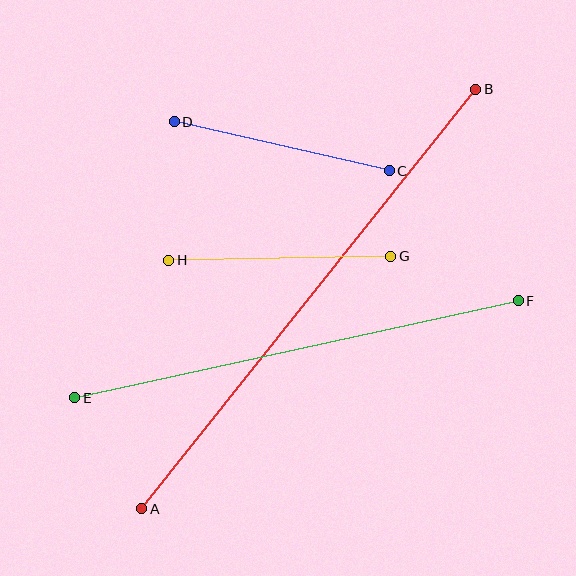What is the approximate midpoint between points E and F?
The midpoint is at approximately (297, 349) pixels.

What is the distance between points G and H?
The distance is approximately 222 pixels.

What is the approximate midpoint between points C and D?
The midpoint is at approximately (282, 146) pixels.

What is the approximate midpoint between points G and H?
The midpoint is at approximately (280, 258) pixels.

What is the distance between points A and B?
The distance is approximately 537 pixels.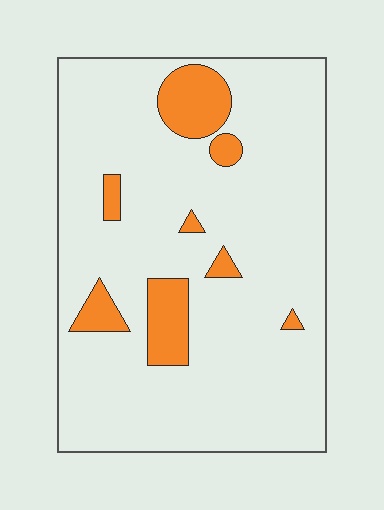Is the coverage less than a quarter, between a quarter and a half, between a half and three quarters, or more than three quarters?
Less than a quarter.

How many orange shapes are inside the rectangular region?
8.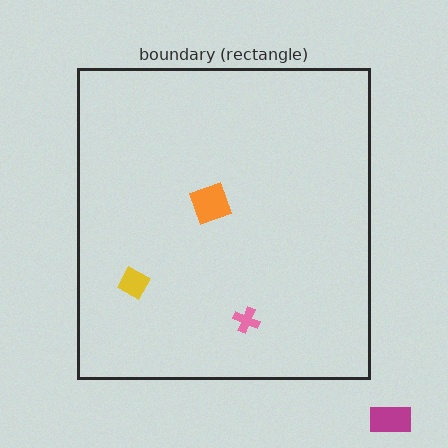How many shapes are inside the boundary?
3 inside, 1 outside.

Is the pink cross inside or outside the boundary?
Inside.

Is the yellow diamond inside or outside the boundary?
Inside.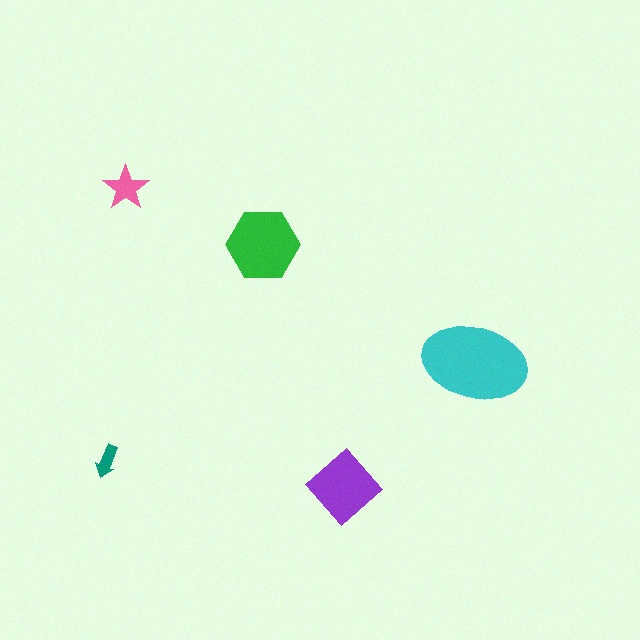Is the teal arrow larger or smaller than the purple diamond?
Smaller.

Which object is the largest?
The cyan ellipse.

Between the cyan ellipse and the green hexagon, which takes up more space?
The cyan ellipse.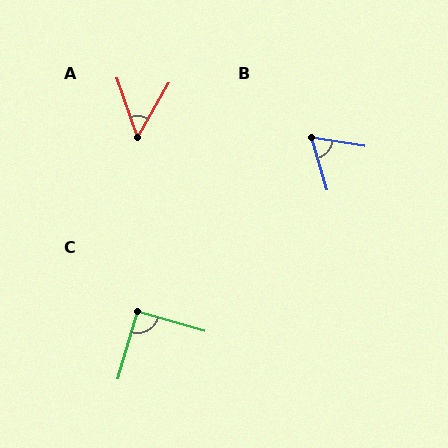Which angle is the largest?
C, at approximately 90 degrees.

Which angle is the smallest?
A, at approximately 49 degrees.